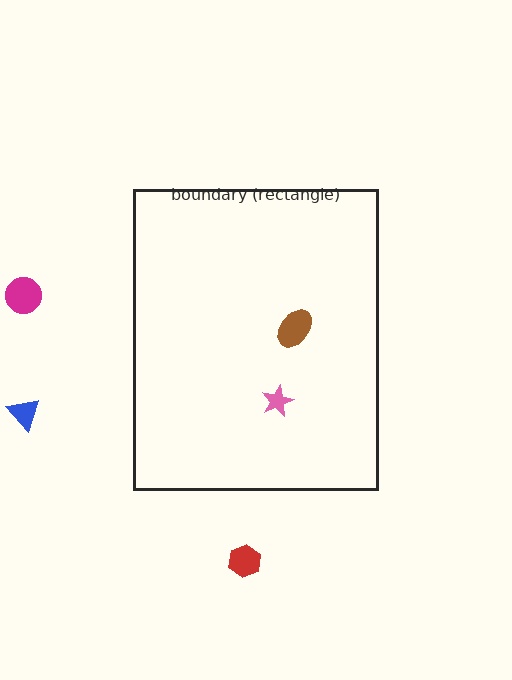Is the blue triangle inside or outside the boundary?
Outside.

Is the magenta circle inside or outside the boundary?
Outside.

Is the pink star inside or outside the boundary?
Inside.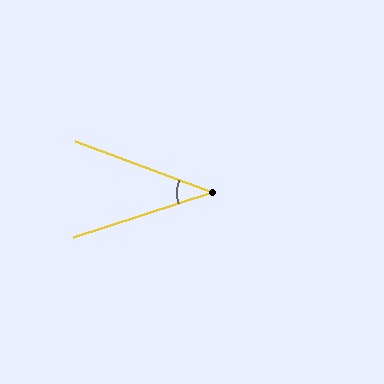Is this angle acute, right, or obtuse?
It is acute.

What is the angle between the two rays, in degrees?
Approximately 38 degrees.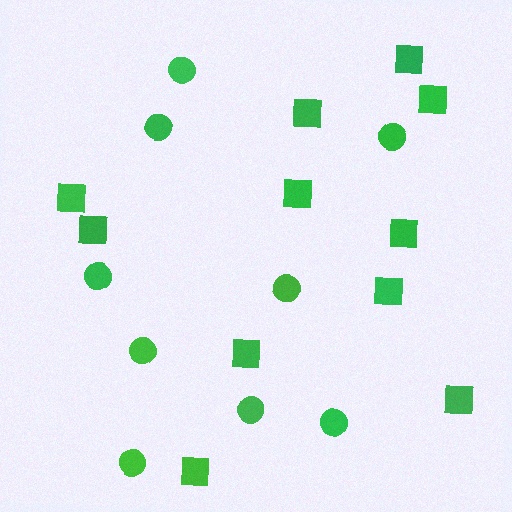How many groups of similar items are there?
There are 2 groups: one group of circles (9) and one group of squares (11).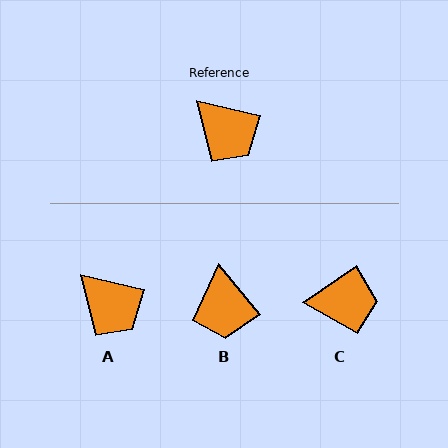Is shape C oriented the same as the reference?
No, it is off by about 48 degrees.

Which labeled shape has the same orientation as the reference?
A.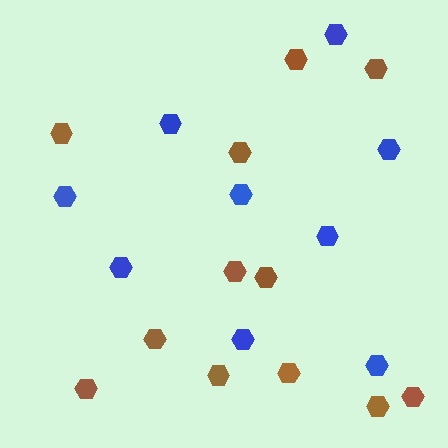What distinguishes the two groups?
There are 2 groups: one group of blue hexagons (9) and one group of brown hexagons (12).